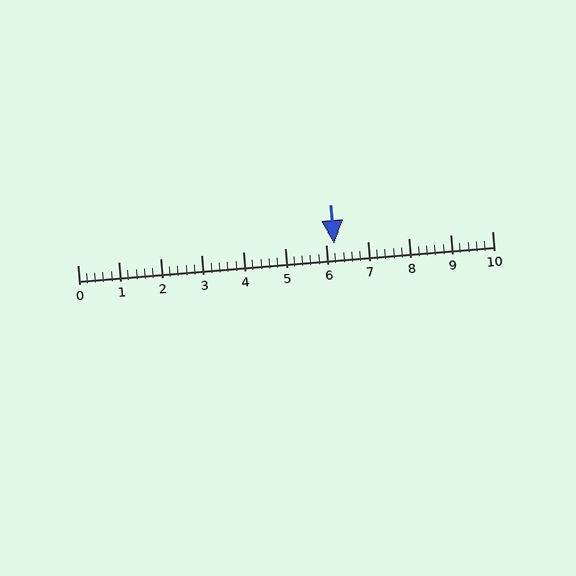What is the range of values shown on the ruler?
The ruler shows values from 0 to 10.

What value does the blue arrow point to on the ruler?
The blue arrow points to approximately 6.2.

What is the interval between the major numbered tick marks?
The major tick marks are spaced 1 units apart.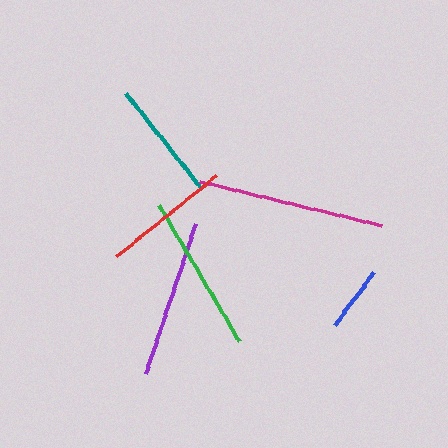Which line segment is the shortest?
The blue line is the shortest at approximately 65 pixels.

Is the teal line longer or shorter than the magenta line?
The magenta line is longer than the teal line.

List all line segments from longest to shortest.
From longest to shortest: magenta, purple, green, red, teal, blue.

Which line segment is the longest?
The magenta line is the longest at approximately 188 pixels.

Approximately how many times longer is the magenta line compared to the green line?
The magenta line is approximately 1.2 times the length of the green line.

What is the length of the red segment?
The red segment is approximately 129 pixels long.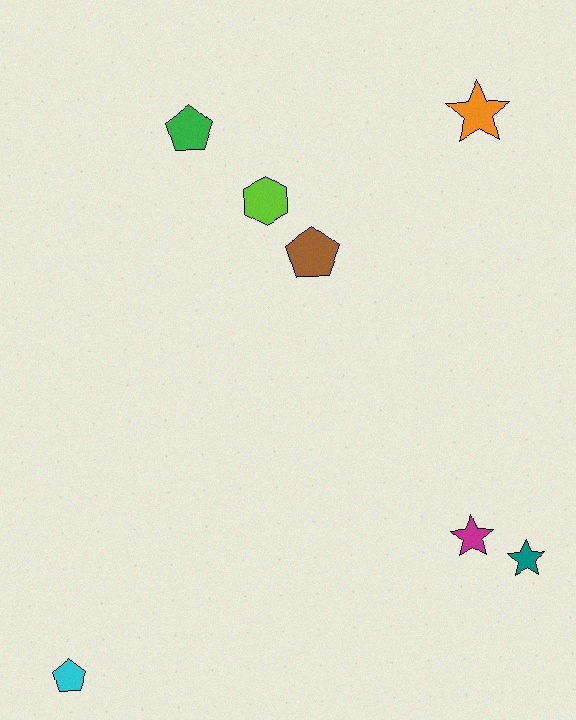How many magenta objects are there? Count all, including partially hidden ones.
There is 1 magenta object.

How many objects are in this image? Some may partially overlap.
There are 7 objects.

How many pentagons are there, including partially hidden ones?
There are 3 pentagons.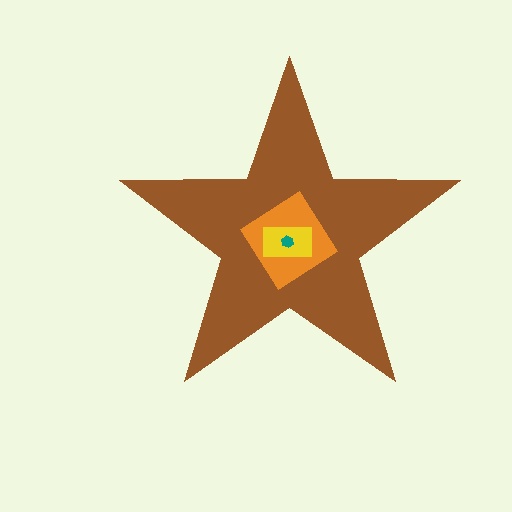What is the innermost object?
The teal hexagon.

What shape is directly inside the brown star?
The orange diamond.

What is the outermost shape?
The brown star.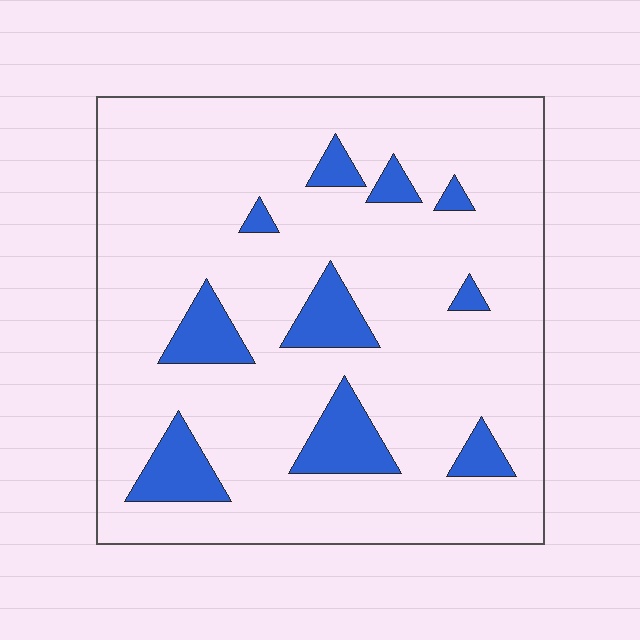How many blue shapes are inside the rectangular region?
10.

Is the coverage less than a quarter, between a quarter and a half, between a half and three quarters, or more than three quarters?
Less than a quarter.